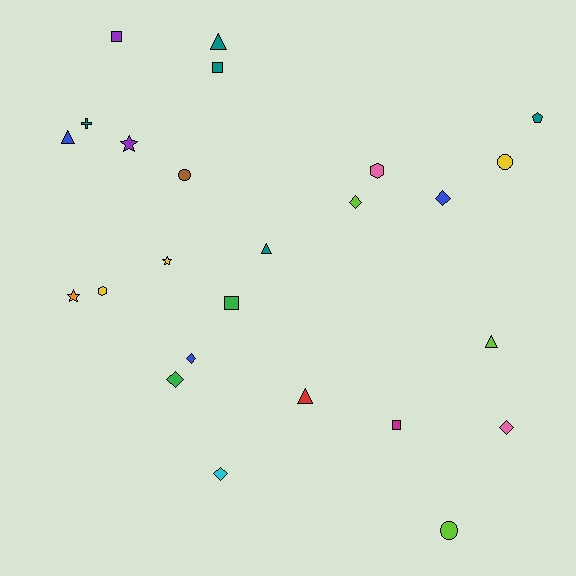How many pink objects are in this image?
There are 2 pink objects.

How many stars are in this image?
There are 3 stars.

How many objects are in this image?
There are 25 objects.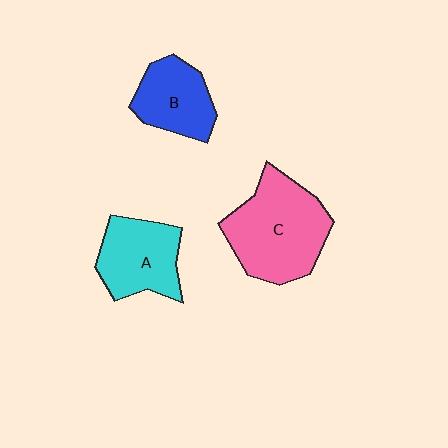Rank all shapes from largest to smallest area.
From largest to smallest: C (pink), A (cyan), B (blue).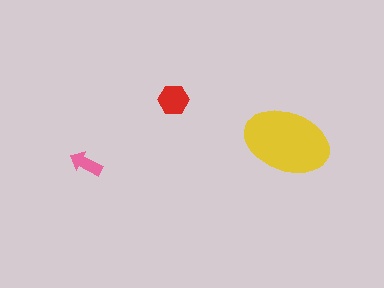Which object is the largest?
The yellow ellipse.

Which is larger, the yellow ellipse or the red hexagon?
The yellow ellipse.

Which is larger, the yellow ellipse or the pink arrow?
The yellow ellipse.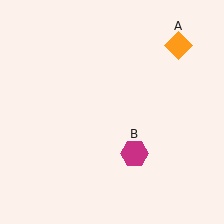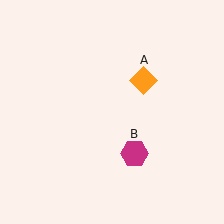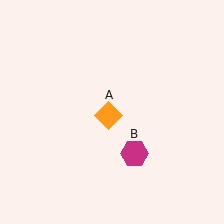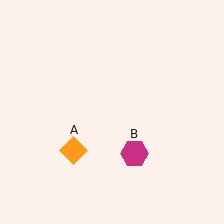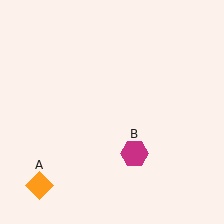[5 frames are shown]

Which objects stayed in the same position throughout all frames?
Magenta hexagon (object B) remained stationary.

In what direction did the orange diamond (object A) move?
The orange diamond (object A) moved down and to the left.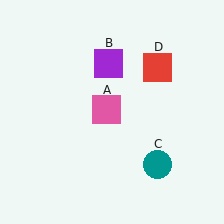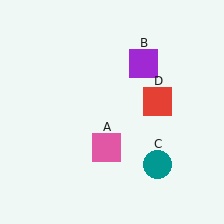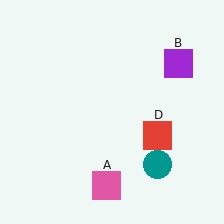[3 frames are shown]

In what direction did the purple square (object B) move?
The purple square (object B) moved right.